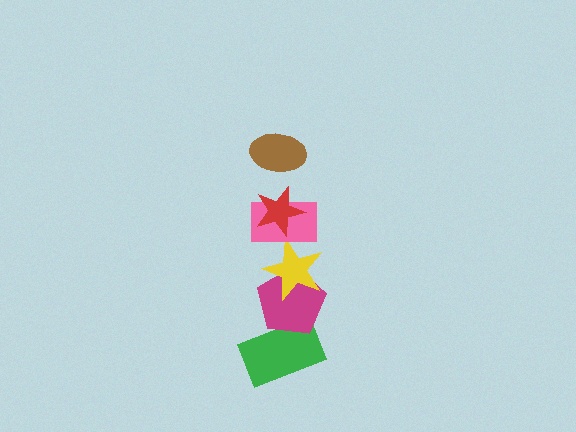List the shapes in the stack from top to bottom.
From top to bottom: the brown ellipse, the red star, the pink rectangle, the yellow star, the magenta pentagon, the green rectangle.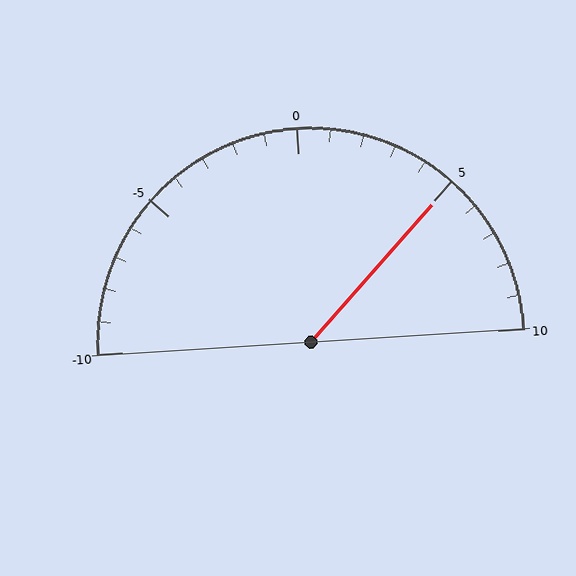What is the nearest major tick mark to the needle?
The nearest major tick mark is 5.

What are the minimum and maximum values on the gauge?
The gauge ranges from -10 to 10.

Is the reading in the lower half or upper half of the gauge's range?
The reading is in the upper half of the range (-10 to 10).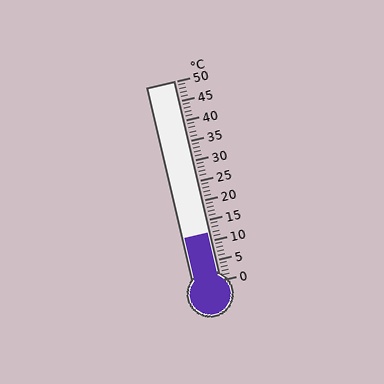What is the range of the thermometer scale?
The thermometer scale ranges from 0°C to 50°C.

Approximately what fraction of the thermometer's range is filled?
The thermometer is filled to approximately 25% of its range.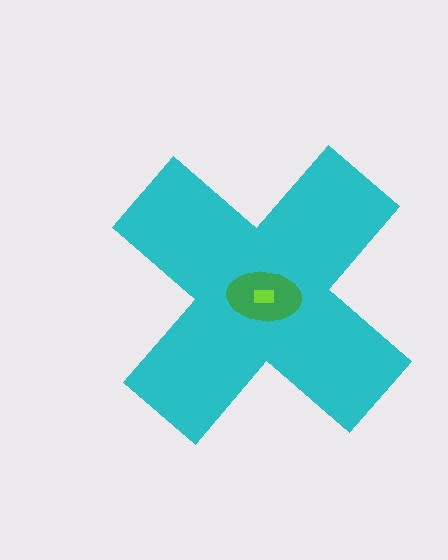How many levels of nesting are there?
3.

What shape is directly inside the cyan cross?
The green ellipse.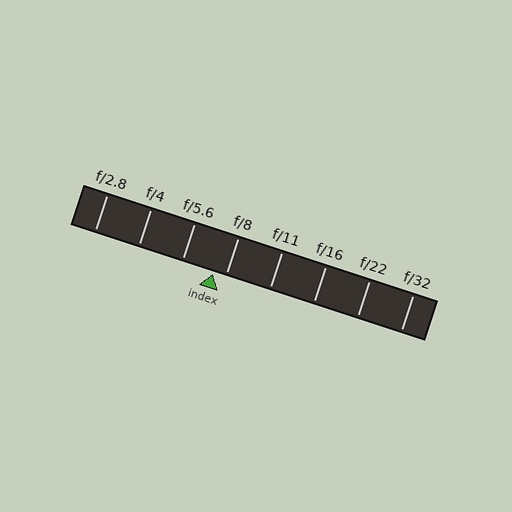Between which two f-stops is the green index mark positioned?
The index mark is between f/5.6 and f/8.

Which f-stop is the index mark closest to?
The index mark is closest to f/8.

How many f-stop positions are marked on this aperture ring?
There are 8 f-stop positions marked.